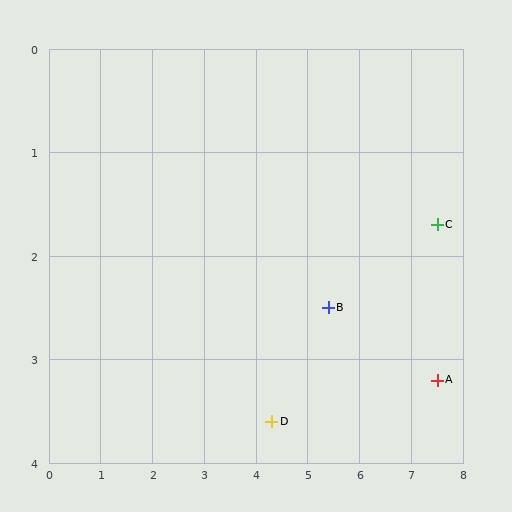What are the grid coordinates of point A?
Point A is at approximately (7.5, 3.2).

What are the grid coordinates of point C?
Point C is at approximately (7.5, 1.7).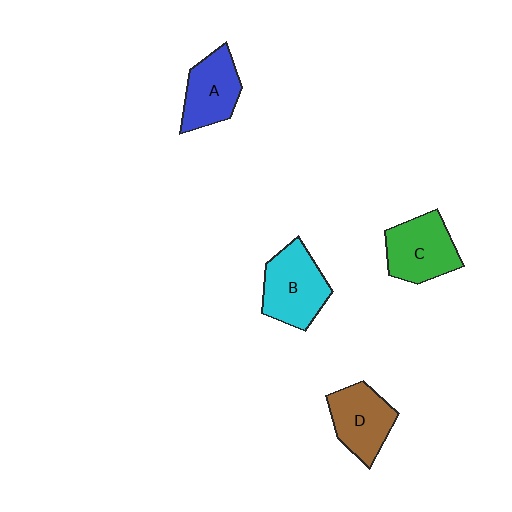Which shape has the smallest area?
Shape A (blue).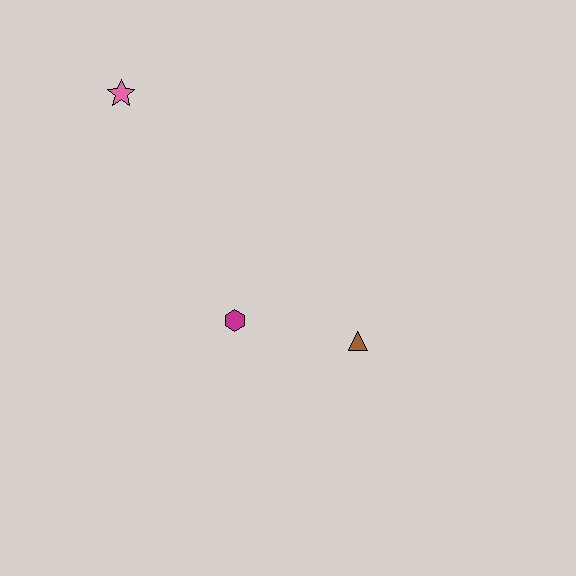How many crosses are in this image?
There are no crosses.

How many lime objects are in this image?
There are no lime objects.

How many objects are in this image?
There are 3 objects.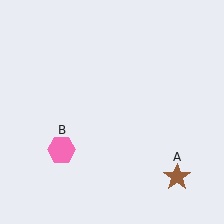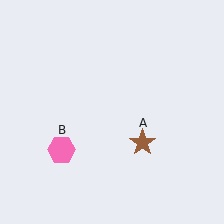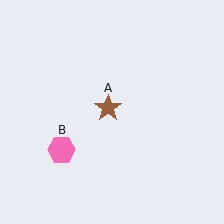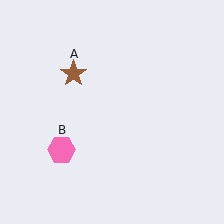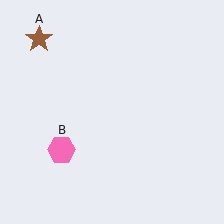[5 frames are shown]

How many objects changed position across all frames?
1 object changed position: brown star (object A).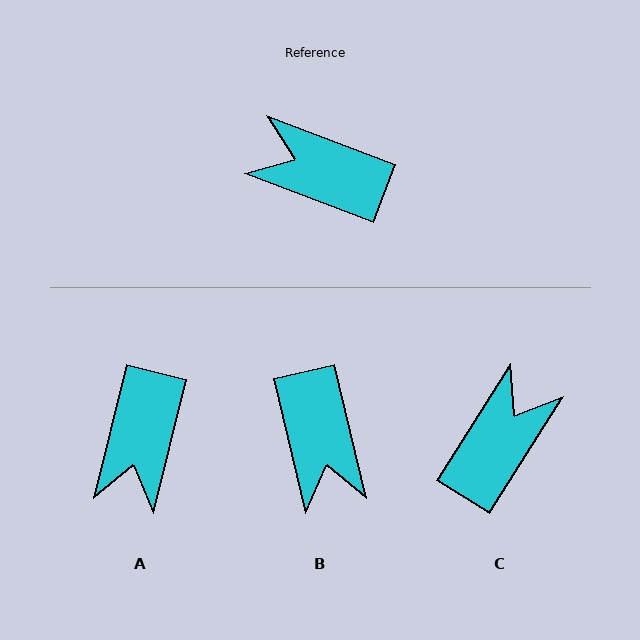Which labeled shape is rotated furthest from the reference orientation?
B, about 124 degrees away.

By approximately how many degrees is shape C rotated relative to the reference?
Approximately 101 degrees clockwise.